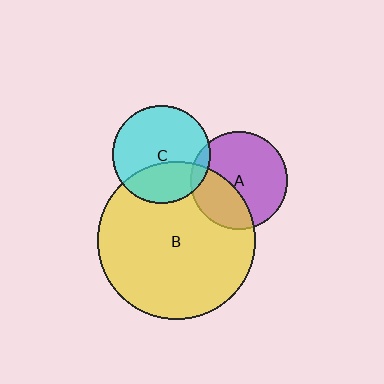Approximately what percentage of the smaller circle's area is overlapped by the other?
Approximately 35%.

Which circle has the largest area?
Circle B (yellow).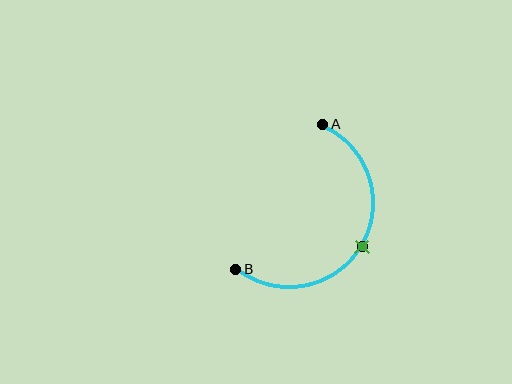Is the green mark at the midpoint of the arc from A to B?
Yes. The green mark lies on the arc at equal arc-length from both A and B — it is the arc midpoint.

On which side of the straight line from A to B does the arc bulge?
The arc bulges to the right of the straight line connecting A and B.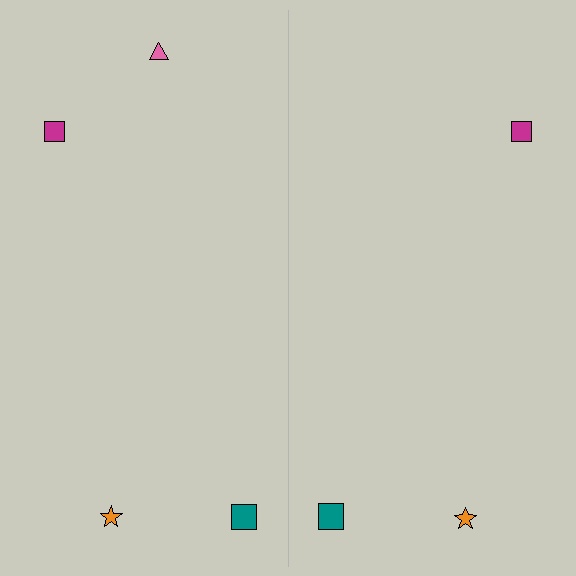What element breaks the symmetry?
A pink triangle is missing from the right side.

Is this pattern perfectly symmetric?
No, the pattern is not perfectly symmetric. A pink triangle is missing from the right side.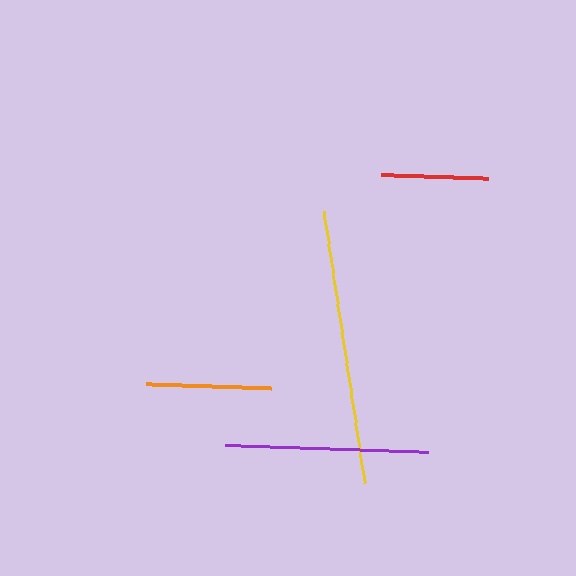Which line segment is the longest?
The yellow line is the longest at approximately 275 pixels.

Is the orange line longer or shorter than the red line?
The orange line is longer than the red line.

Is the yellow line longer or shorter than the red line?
The yellow line is longer than the red line.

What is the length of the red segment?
The red segment is approximately 107 pixels long.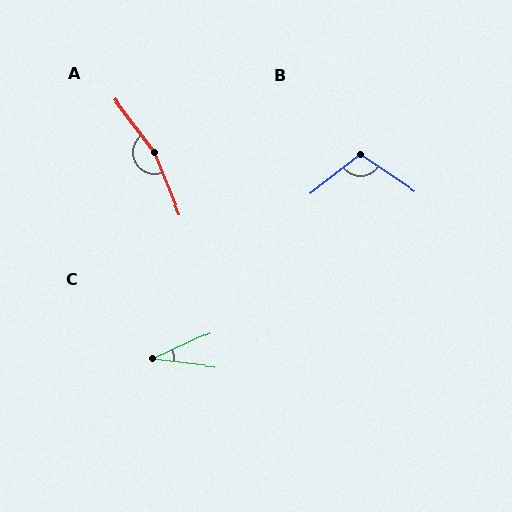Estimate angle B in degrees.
Approximately 108 degrees.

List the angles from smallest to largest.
C (31°), B (108°), A (165°).